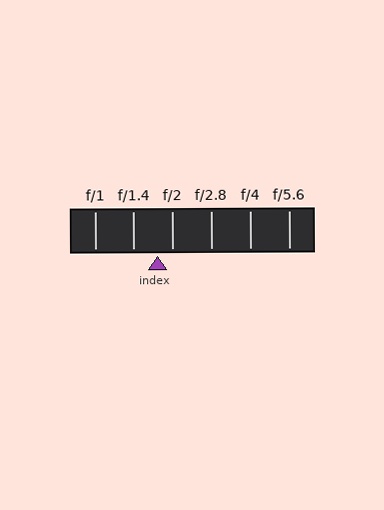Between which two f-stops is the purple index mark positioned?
The index mark is between f/1.4 and f/2.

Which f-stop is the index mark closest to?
The index mark is closest to f/2.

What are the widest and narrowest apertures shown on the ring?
The widest aperture shown is f/1 and the narrowest is f/5.6.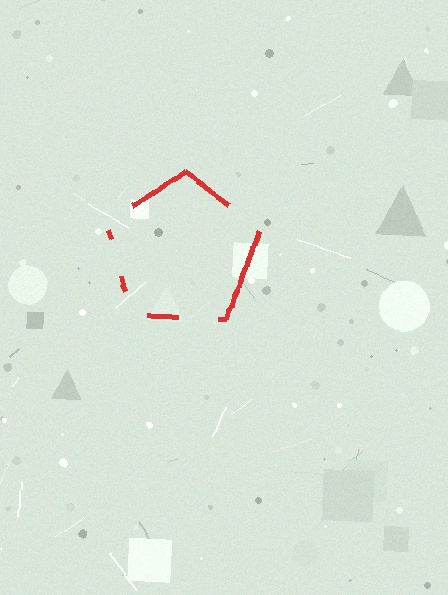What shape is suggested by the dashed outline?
The dashed outline suggests a pentagon.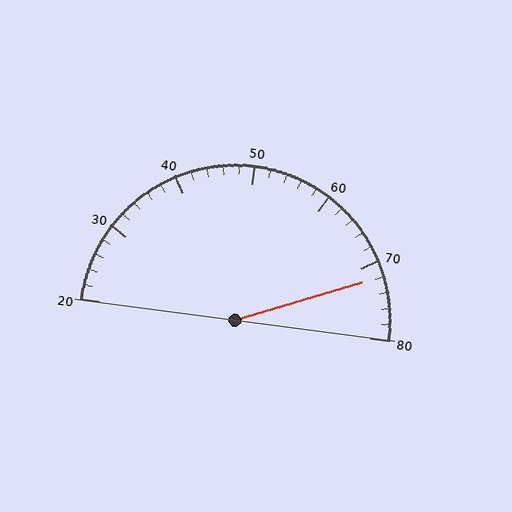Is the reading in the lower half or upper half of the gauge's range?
The reading is in the upper half of the range (20 to 80).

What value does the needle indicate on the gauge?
The needle indicates approximately 72.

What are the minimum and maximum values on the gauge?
The gauge ranges from 20 to 80.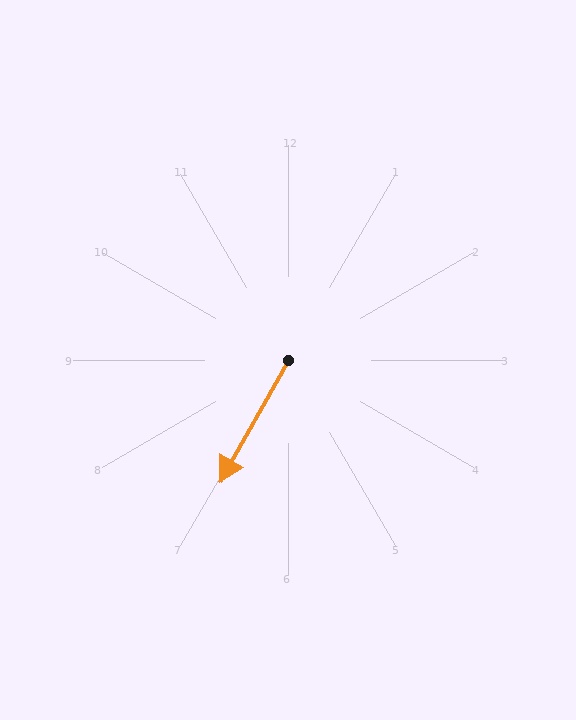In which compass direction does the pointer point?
Southwest.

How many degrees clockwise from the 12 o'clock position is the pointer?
Approximately 209 degrees.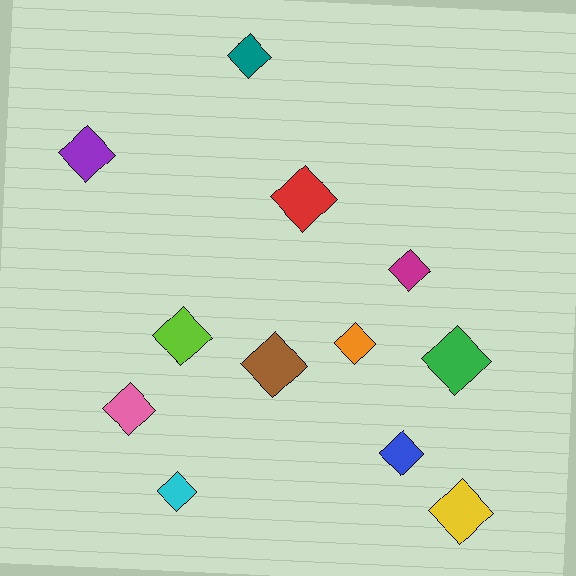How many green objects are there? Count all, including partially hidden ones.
There is 1 green object.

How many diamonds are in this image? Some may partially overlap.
There are 12 diamonds.